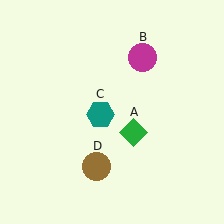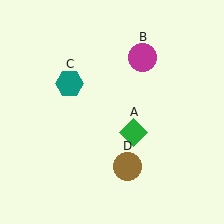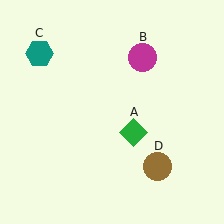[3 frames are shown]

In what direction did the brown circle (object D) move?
The brown circle (object D) moved right.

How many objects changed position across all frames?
2 objects changed position: teal hexagon (object C), brown circle (object D).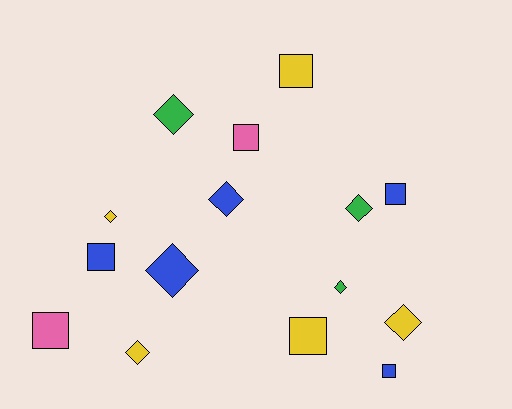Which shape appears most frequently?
Diamond, with 8 objects.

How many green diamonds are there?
There are 3 green diamonds.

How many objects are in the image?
There are 15 objects.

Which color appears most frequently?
Blue, with 5 objects.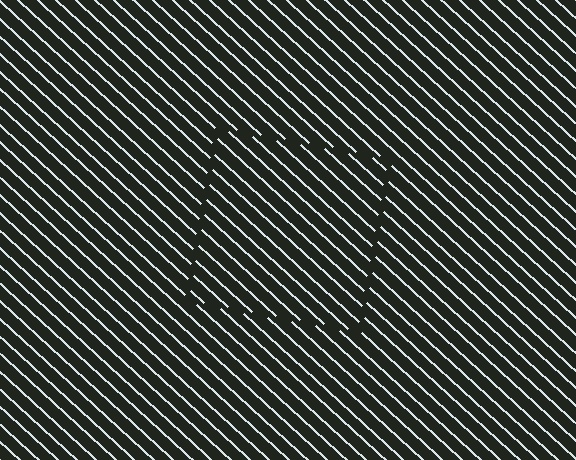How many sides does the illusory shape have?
4 sides — the line-ends trace a square.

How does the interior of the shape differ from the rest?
The interior of the shape contains the same grating, shifted by half a period — the contour is defined by the phase discontinuity where line-ends from the inner and outer gratings abut.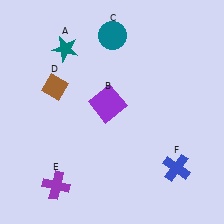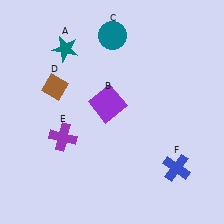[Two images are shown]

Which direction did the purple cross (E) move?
The purple cross (E) moved up.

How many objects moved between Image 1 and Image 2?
1 object moved between the two images.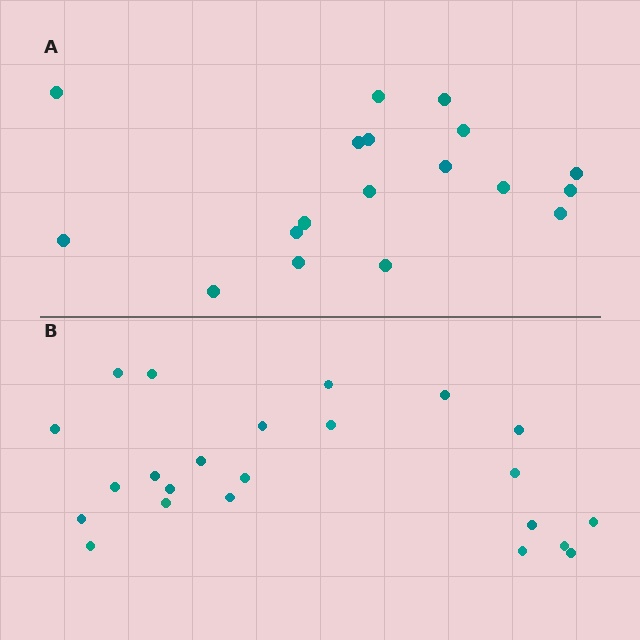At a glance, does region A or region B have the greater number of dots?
Region B (the bottom region) has more dots.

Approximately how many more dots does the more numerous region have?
Region B has about 5 more dots than region A.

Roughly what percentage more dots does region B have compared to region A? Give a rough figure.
About 30% more.